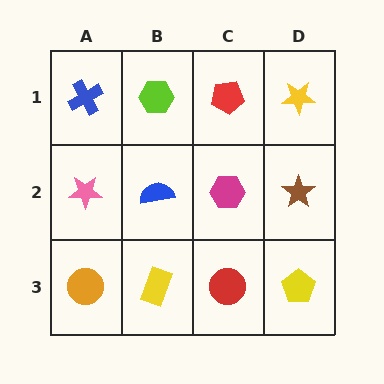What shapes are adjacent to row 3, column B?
A blue semicircle (row 2, column B), an orange circle (row 3, column A), a red circle (row 3, column C).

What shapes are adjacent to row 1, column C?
A magenta hexagon (row 2, column C), a lime hexagon (row 1, column B), a yellow star (row 1, column D).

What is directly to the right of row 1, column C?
A yellow star.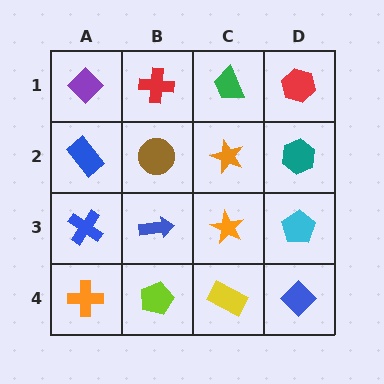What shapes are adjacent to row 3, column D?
A teal hexagon (row 2, column D), a blue diamond (row 4, column D), an orange star (row 3, column C).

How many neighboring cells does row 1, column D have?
2.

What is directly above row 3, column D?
A teal hexagon.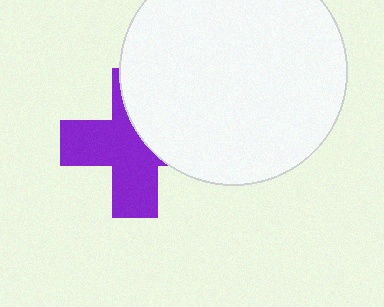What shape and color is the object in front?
The object in front is a white circle.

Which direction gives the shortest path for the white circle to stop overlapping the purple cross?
Moving right gives the shortest separation.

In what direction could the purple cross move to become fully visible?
The purple cross could move left. That would shift it out from behind the white circle entirely.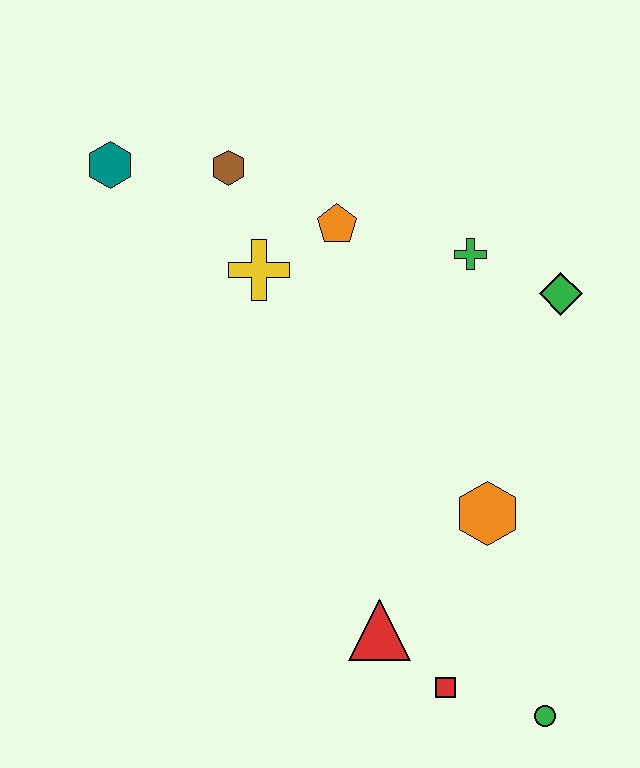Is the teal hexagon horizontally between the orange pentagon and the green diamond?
No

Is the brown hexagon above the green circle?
Yes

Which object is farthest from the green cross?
The green circle is farthest from the green cross.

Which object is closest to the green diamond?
The green cross is closest to the green diamond.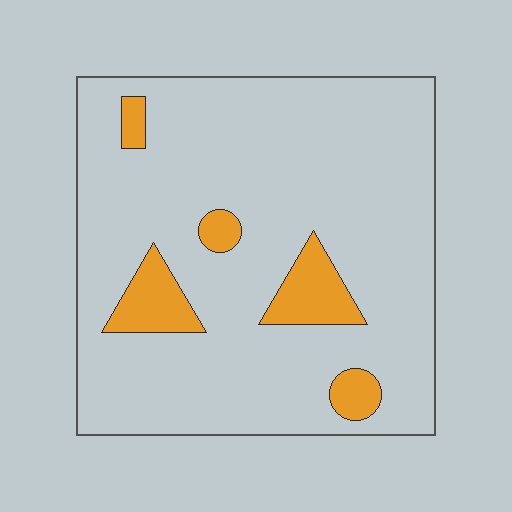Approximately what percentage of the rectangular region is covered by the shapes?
Approximately 10%.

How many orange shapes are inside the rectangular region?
5.